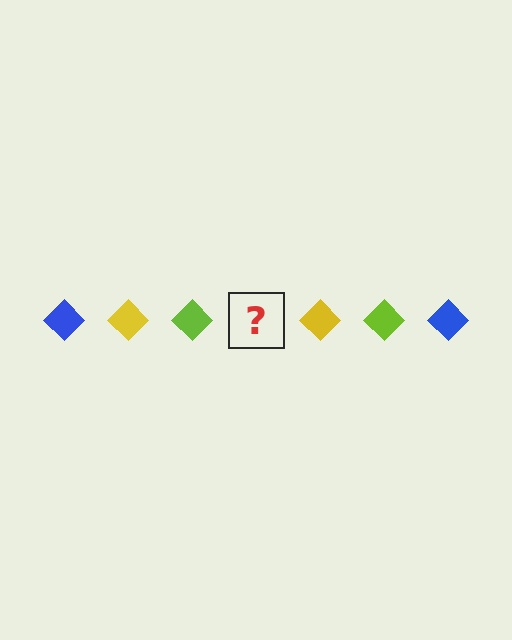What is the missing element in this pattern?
The missing element is a blue diamond.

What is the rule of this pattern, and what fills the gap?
The rule is that the pattern cycles through blue, yellow, lime diamonds. The gap should be filled with a blue diamond.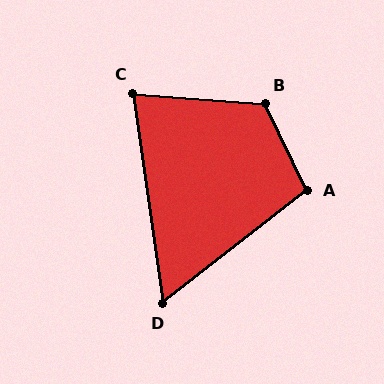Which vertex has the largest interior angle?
B, at approximately 120 degrees.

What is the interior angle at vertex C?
Approximately 78 degrees (acute).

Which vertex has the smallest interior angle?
D, at approximately 60 degrees.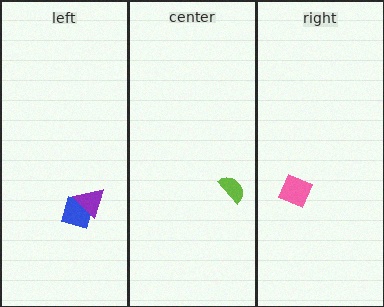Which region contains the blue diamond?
The left region.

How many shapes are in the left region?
2.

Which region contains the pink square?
The right region.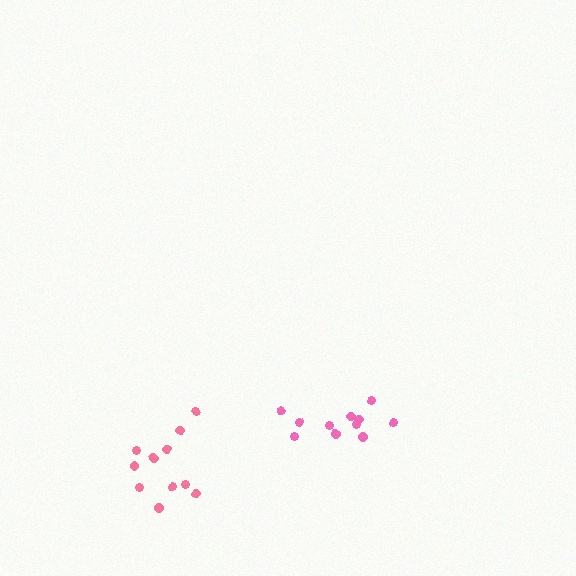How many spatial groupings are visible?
There are 2 spatial groupings.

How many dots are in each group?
Group 1: 12 dots, Group 2: 11 dots (23 total).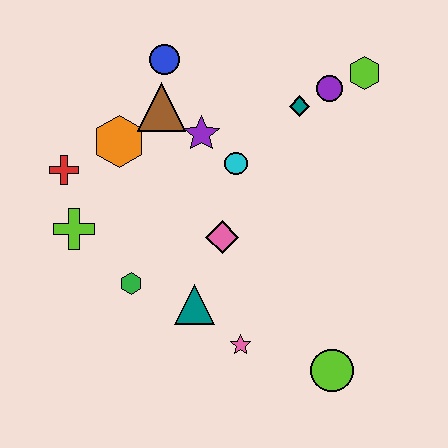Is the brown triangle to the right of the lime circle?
No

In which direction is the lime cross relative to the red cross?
The lime cross is below the red cross.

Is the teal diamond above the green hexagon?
Yes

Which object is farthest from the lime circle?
The blue circle is farthest from the lime circle.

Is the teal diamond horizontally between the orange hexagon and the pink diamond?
No